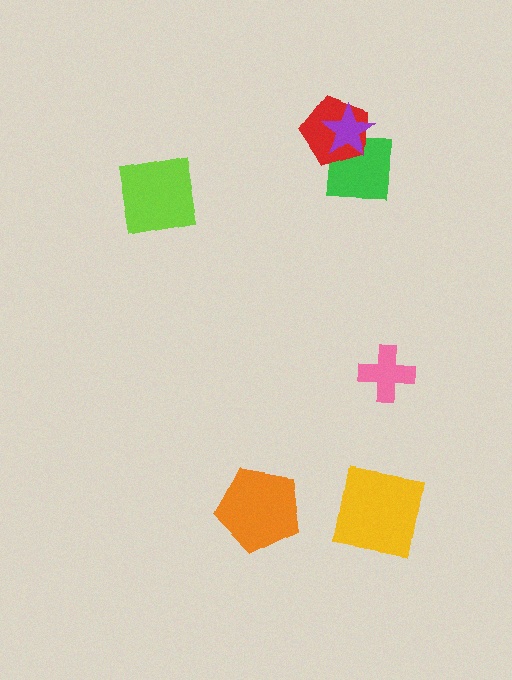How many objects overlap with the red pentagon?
2 objects overlap with the red pentagon.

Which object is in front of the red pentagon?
The purple star is in front of the red pentagon.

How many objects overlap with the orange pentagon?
0 objects overlap with the orange pentagon.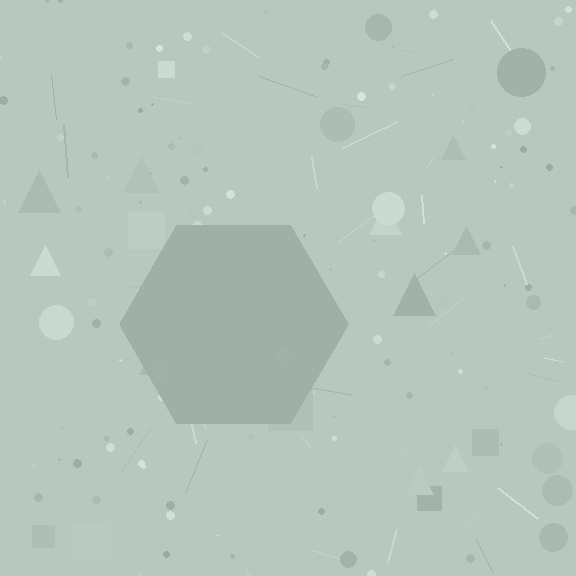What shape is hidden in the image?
A hexagon is hidden in the image.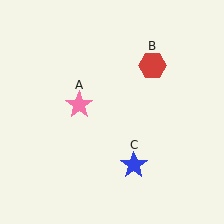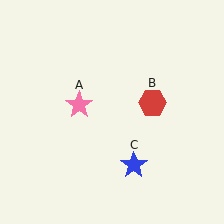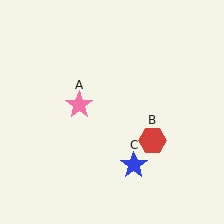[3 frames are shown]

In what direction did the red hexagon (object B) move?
The red hexagon (object B) moved down.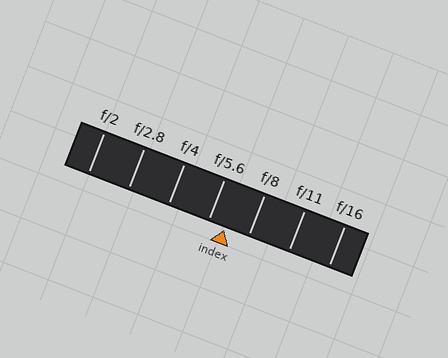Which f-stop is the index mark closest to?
The index mark is closest to f/5.6.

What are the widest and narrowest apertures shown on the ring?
The widest aperture shown is f/2 and the narrowest is f/16.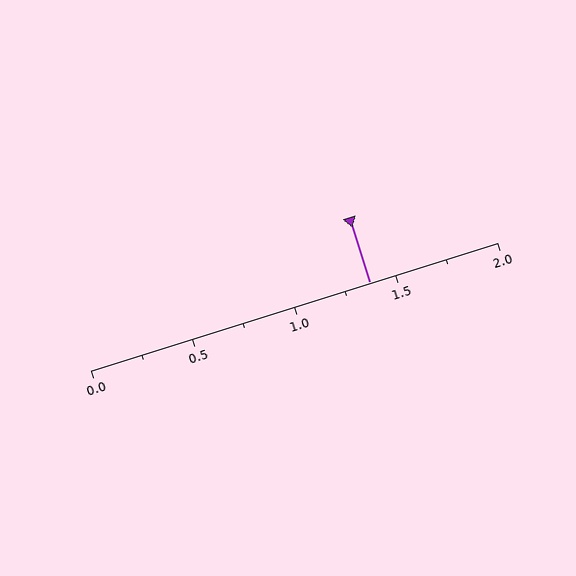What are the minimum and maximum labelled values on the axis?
The axis runs from 0.0 to 2.0.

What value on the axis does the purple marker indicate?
The marker indicates approximately 1.38.